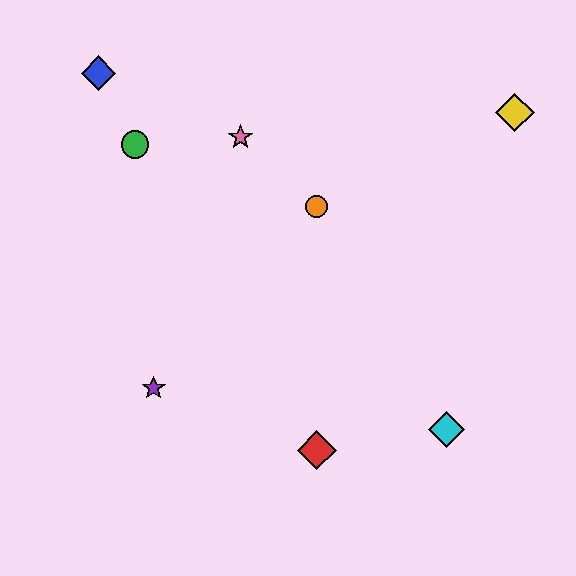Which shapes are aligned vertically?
The red diamond, the orange circle are aligned vertically.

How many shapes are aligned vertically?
2 shapes (the red diamond, the orange circle) are aligned vertically.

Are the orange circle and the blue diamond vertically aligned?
No, the orange circle is at x≈317 and the blue diamond is at x≈99.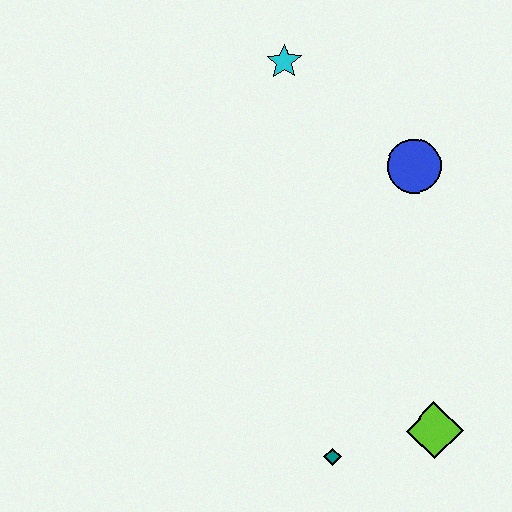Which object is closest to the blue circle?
The cyan star is closest to the blue circle.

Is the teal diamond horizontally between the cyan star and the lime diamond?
Yes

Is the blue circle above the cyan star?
No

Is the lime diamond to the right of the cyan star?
Yes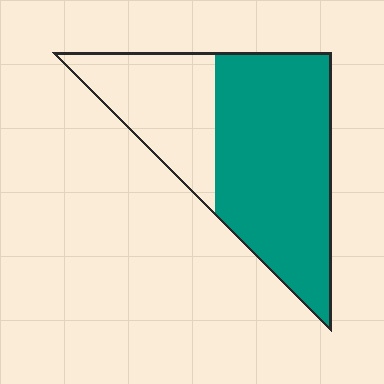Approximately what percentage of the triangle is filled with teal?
Approximately 65%.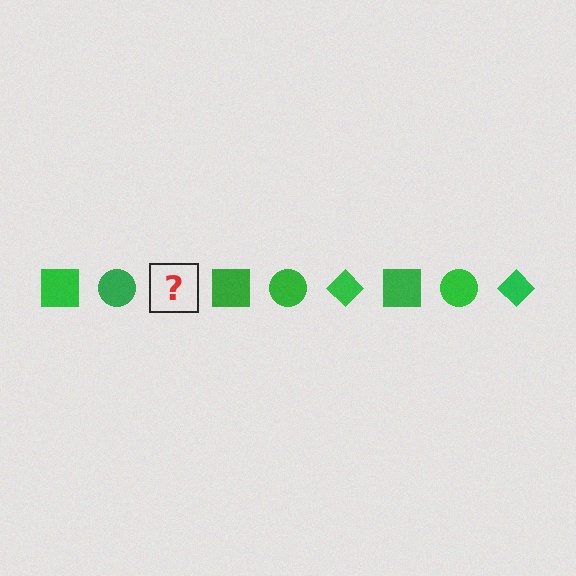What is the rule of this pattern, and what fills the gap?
The rule is that the pattern cycles through square, circle, diamond shapes in green. The gap should be filled with a green diamond.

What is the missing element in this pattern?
The missing element is a green diamond.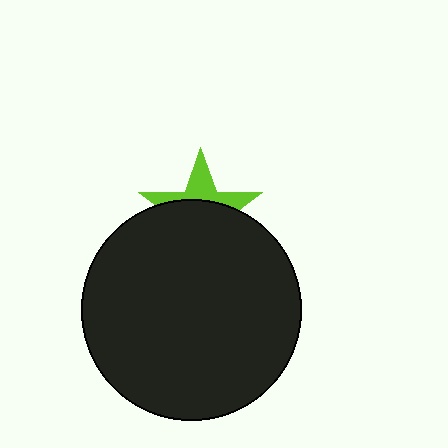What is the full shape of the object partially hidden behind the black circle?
The partially hidden object is a lime star.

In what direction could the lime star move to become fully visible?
The lime star could move up. That would shift it out from behind the black circle entirely.